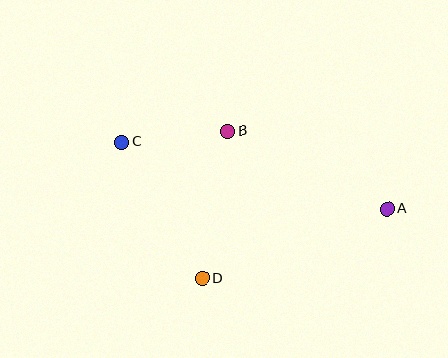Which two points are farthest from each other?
Points A and C are farthest from each other.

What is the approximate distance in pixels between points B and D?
The distance between B and D is approximately 149 pixels.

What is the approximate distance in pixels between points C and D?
The distance between C and D is approximately 158 pixels.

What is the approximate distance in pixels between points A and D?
The distance between A and D is approximately 198 pixels.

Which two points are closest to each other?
Points B and C are closest to each other.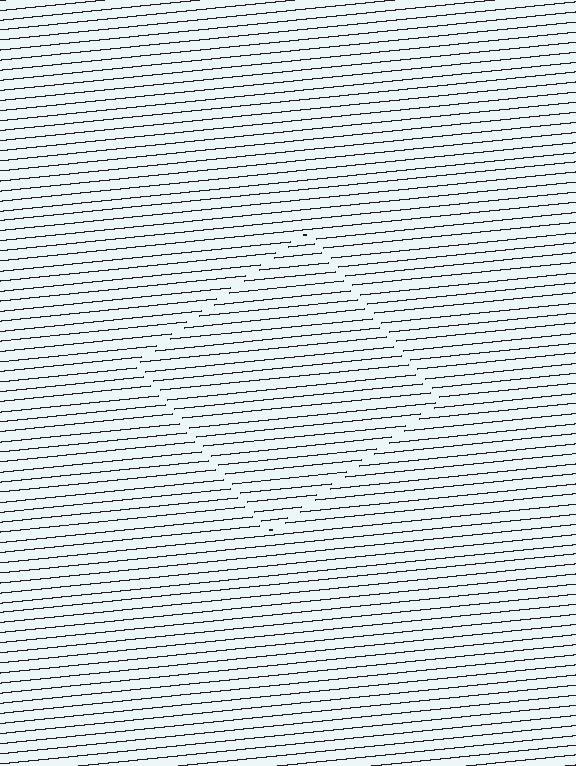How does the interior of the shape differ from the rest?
The interior of the shape contains the same grating, shifted by half a period — the contour is defined by the phase discontinuity where line-ends from the inner and outer gratings abut.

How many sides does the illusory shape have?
4 sides — the line-ends trace a square.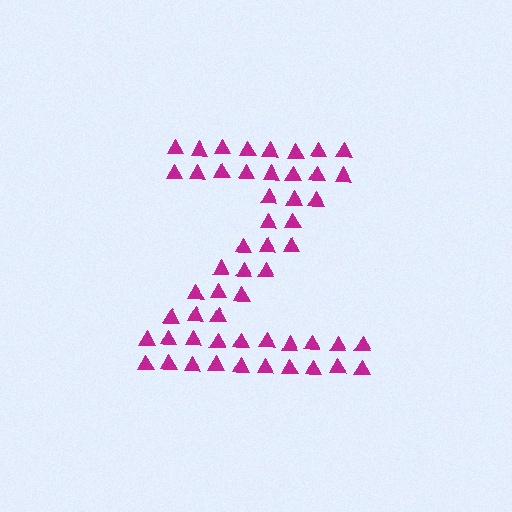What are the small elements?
The small elements are triangles.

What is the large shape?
The large shape is the letter Z.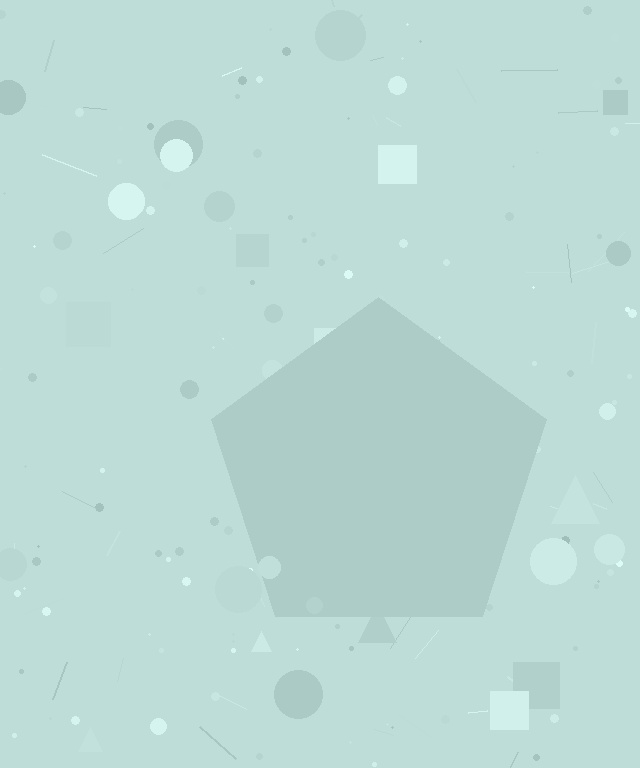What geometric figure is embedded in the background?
A pentagon is embedded in the background.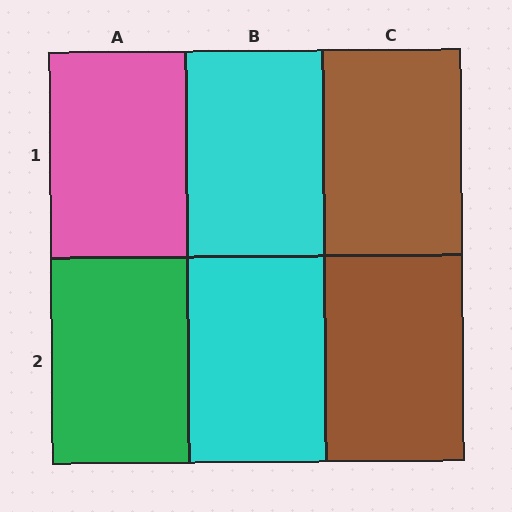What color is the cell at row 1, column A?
Pink.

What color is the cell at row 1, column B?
Cyan.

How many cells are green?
1 cell is green.